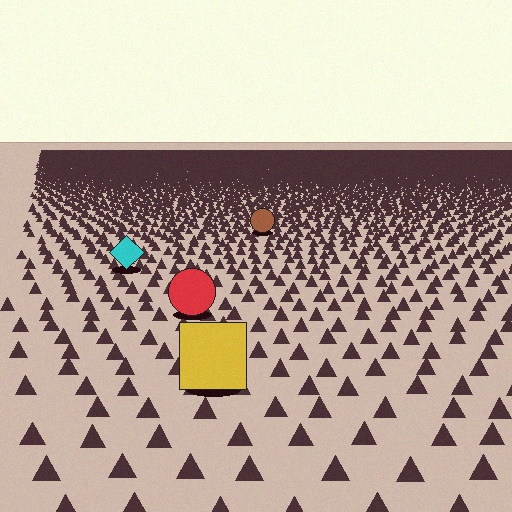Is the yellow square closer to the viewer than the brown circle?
Yes. The yellow square is closer — you can tell from the texture gradient: the ground texture is coarser near it.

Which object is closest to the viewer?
The yellow square is closest. The texture marks near it are larger and more spread out.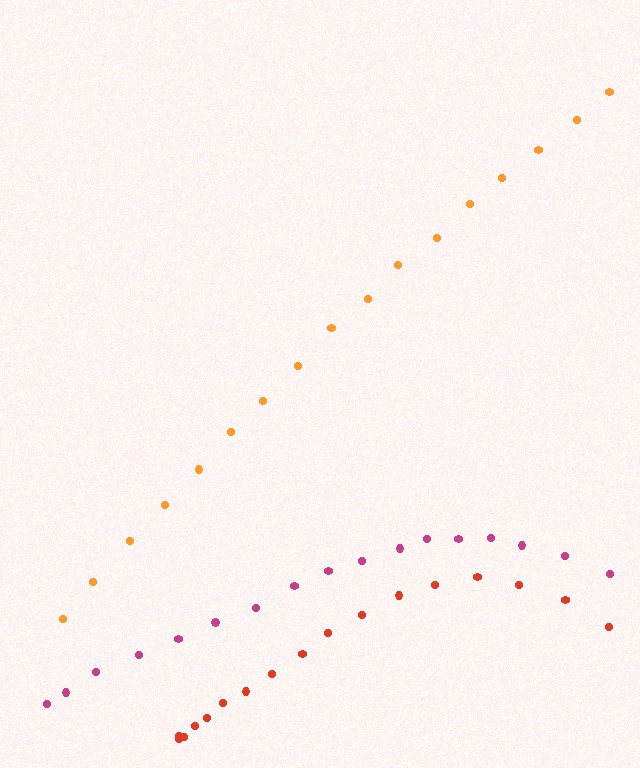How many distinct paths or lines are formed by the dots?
There are 3 distinct paths.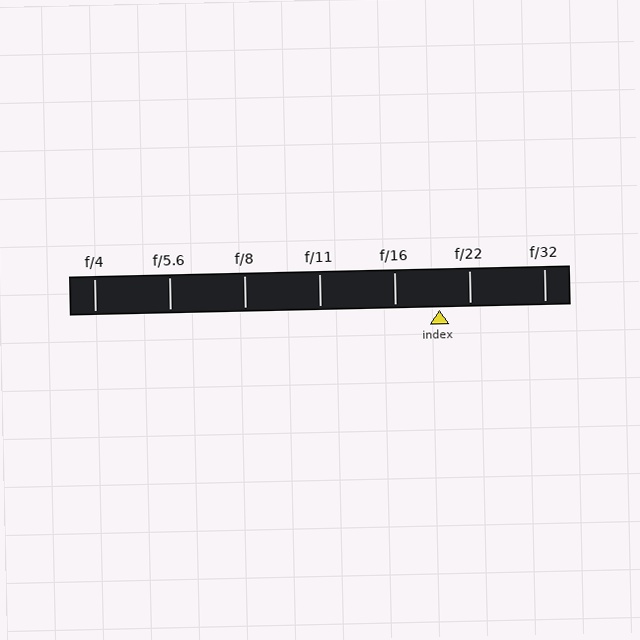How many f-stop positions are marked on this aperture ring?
There are 7 f-stop positions marked.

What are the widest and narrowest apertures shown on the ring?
The widest aperture shown is f/4 and the narrowest is f/32.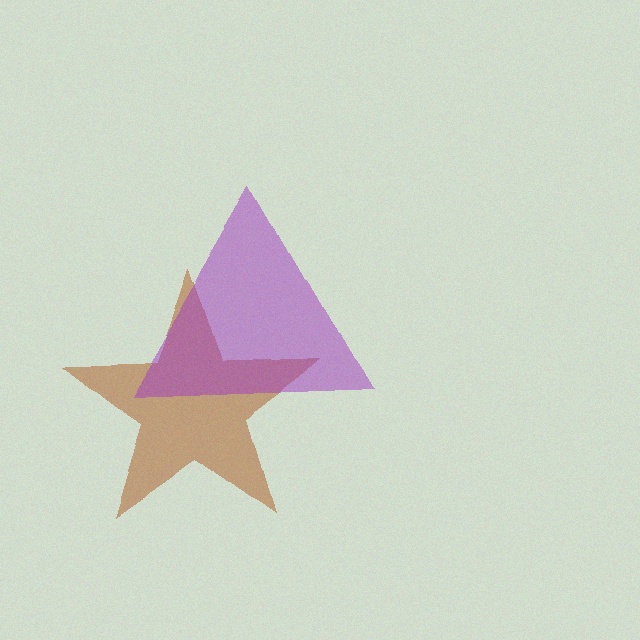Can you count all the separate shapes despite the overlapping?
Yes, there are 2 separate shapes.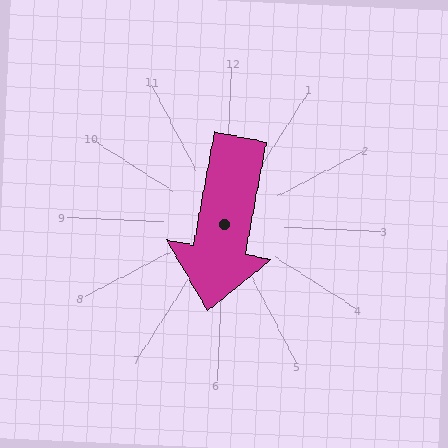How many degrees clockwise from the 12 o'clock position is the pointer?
Approximately 188 degrees.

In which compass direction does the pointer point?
South.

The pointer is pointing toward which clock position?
Roughly 6 o'clock.